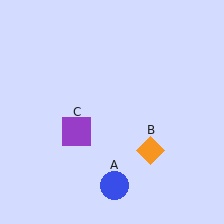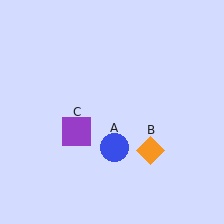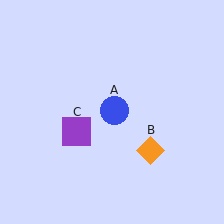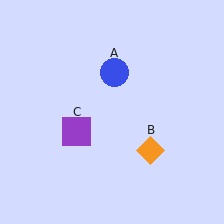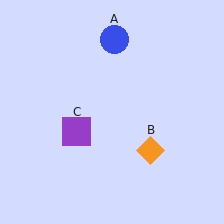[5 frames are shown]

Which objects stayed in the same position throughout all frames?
Orange diamond (object B) and purple square (object C) remained stationary.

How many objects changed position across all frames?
1 object changed position: blue circle (object A).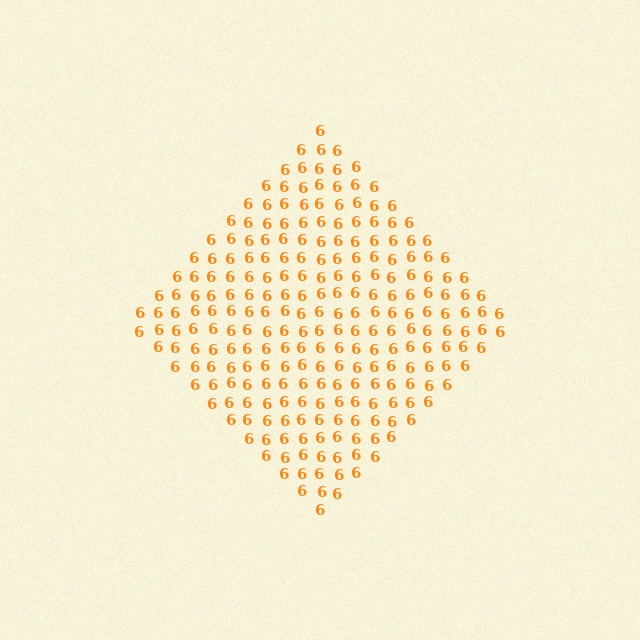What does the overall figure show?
The overall figure shows a diamond.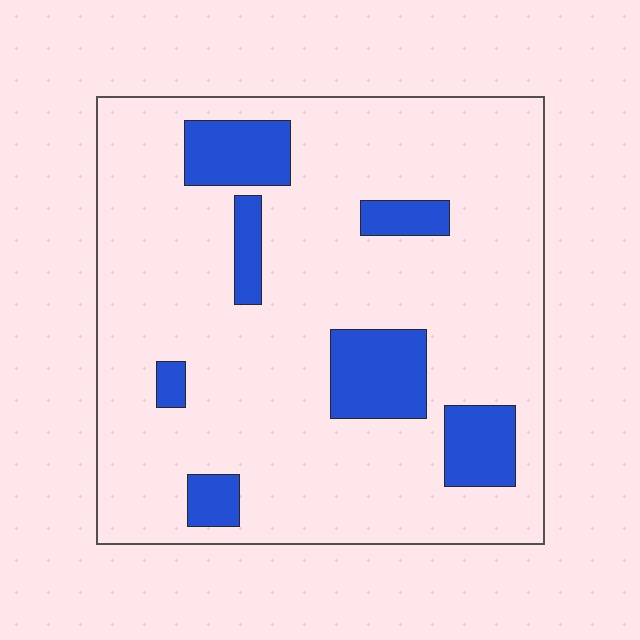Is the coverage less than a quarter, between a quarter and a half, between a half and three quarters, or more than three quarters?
Less than a quarter.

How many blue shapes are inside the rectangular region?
7.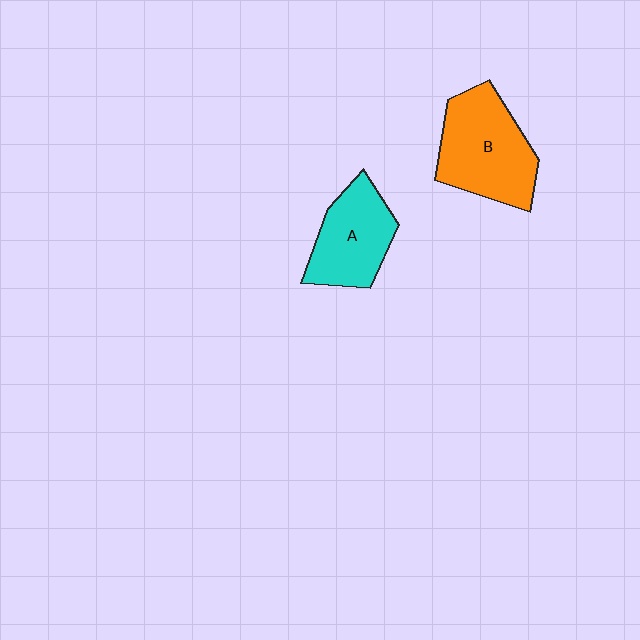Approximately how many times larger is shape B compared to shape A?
Approximately 1.3 times.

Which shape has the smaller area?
Shape A (cyan).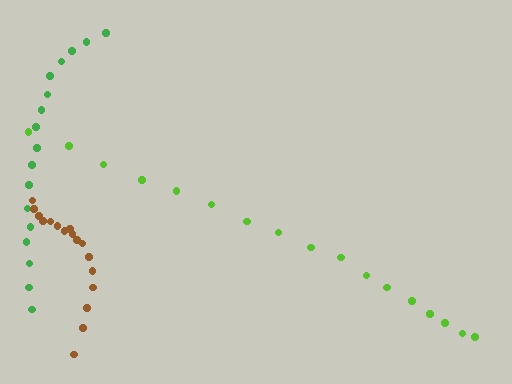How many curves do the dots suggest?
There are 3 distinct paths.